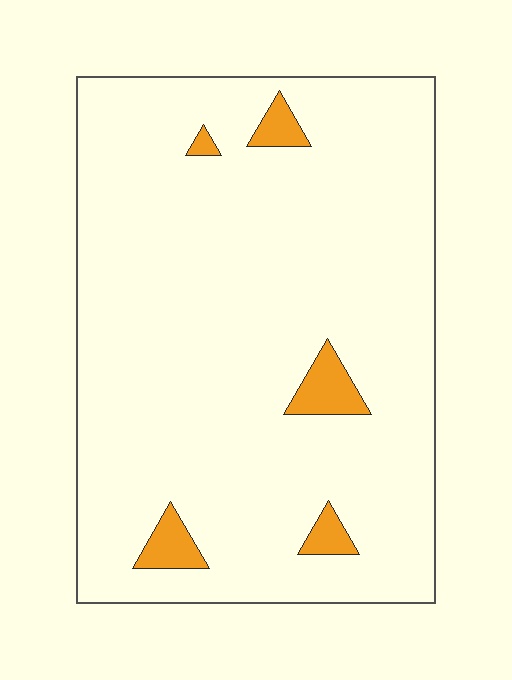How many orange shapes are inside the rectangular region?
5.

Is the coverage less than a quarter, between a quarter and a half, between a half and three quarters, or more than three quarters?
Less than a quarter.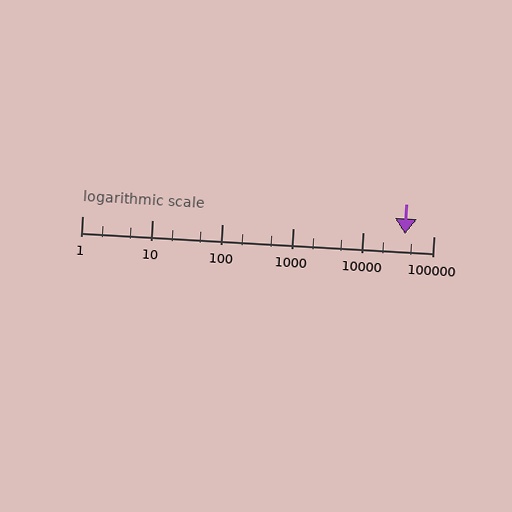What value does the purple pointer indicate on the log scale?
The pointer indicates approximately 40000.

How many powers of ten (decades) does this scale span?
The scale spans 5 decades, from 1 to 100000.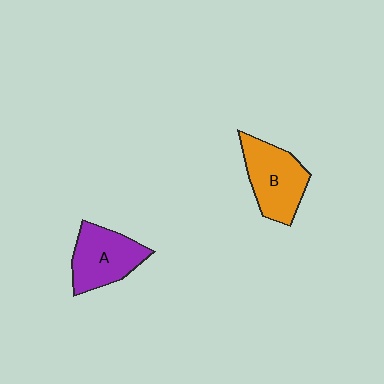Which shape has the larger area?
Shape B (orange).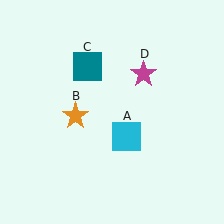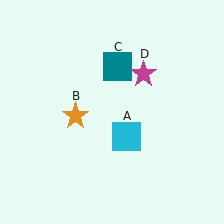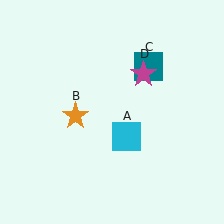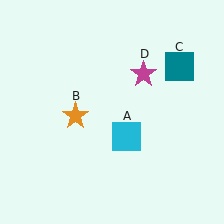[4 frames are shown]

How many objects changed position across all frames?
1 object changed position: teal square (object C).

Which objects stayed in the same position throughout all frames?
Cyan square (object A) and orange star (object B) and magenta star (object D) remained stationary.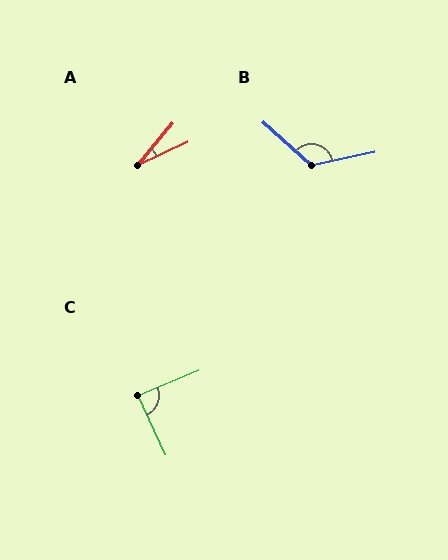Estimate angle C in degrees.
Approximately 88 degrees.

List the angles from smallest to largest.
A (25°), C (88°), B (126°).